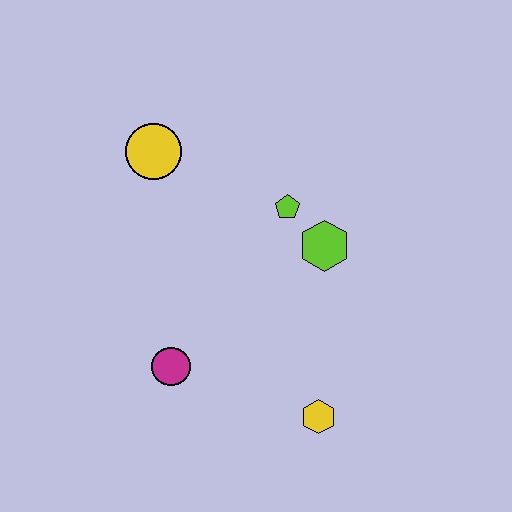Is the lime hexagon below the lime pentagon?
Yes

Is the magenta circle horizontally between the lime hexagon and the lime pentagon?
No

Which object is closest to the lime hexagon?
The lime pentagon is closest to the lime hexagon.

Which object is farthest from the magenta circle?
The yellow circle is farthest from the magenta circle.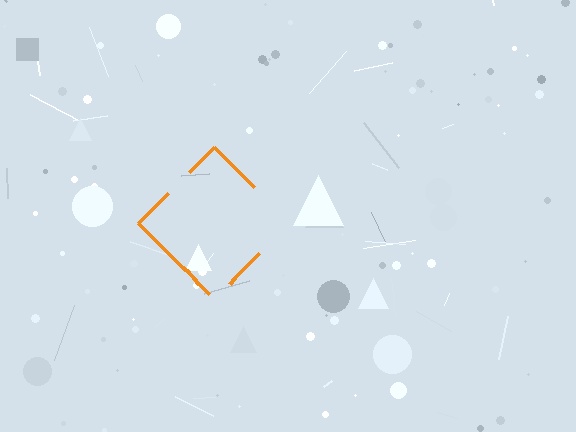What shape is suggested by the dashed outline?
The dashed outline suggests a diamond.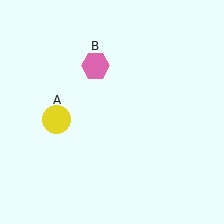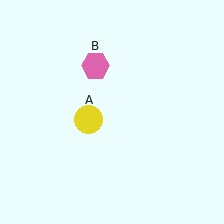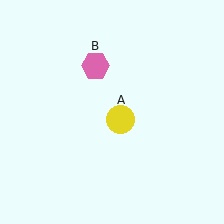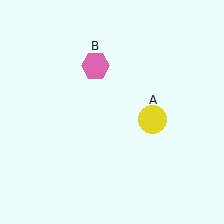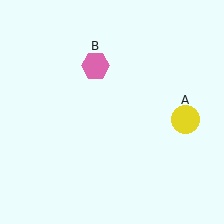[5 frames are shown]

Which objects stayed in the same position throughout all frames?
Pink hexagon (object B) remained stationary.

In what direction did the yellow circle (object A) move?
The yellow circle (object A) moved right.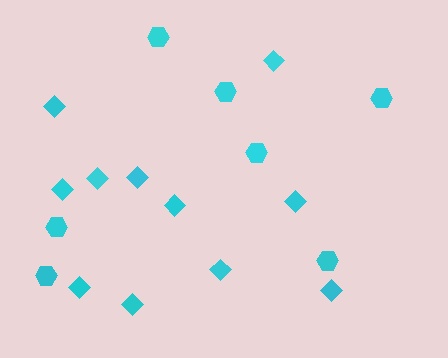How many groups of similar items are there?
There are 2 groups: one group of hexagons (7) and one group of diamonds (11).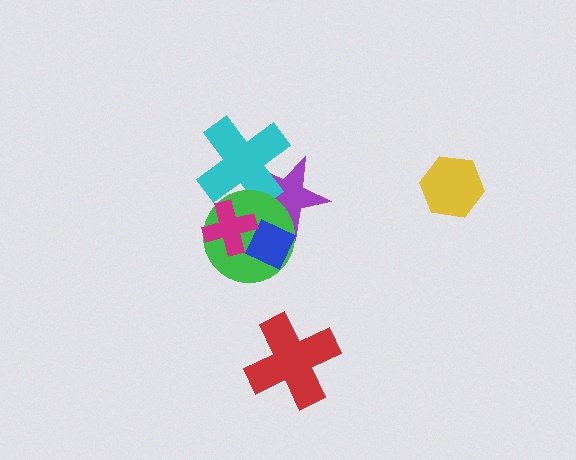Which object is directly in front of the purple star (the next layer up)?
The cyan cross is directly in front of the purple star.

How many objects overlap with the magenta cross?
3 objects overlap with the magenta cross.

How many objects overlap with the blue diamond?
3 objects overlap with the blue diamond.